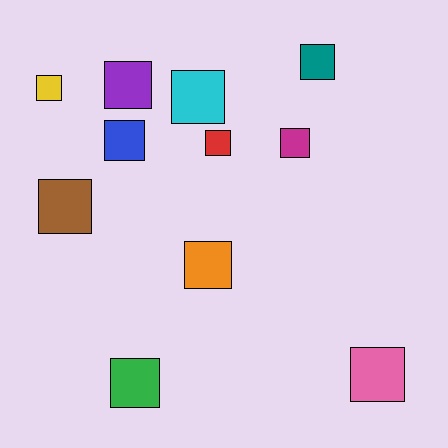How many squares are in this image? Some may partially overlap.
There are 11 squares.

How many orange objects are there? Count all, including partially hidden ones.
There is 1 orange object.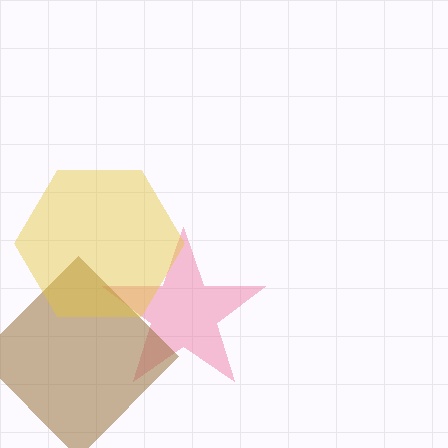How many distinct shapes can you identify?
There are 3 distinct shapes: a pink star, a brown diamond, a yellow hexagon.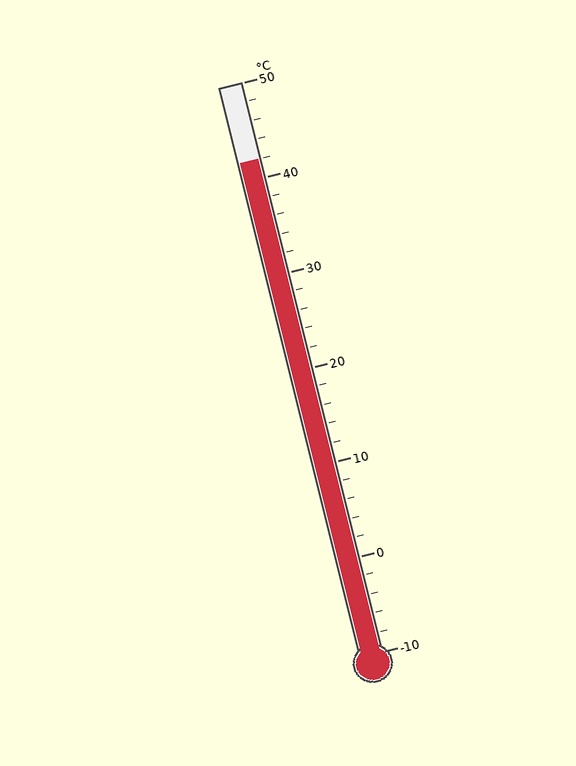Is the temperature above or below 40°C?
The temperature is above 40°C.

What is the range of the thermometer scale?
The thermometer scale ranges from -10°C to 50°C.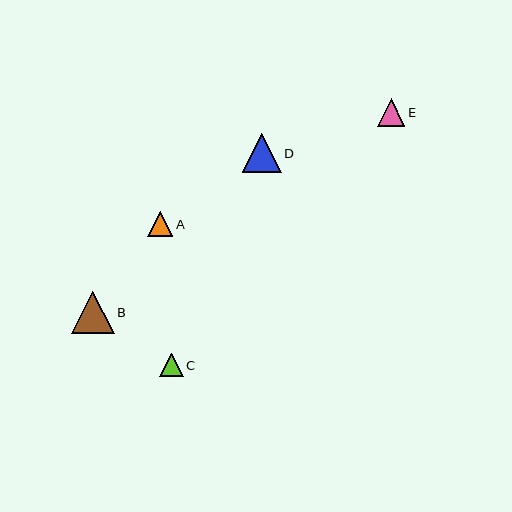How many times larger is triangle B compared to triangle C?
Triangle B is approximately 1.8 times the size of triangle C.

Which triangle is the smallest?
Triangle C is the smallest with a size of approximately 23 pixels.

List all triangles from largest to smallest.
From largest to smallest: B, D, E, A, C.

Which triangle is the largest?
Triangle B is the largest with a size of approximately 42 pixels.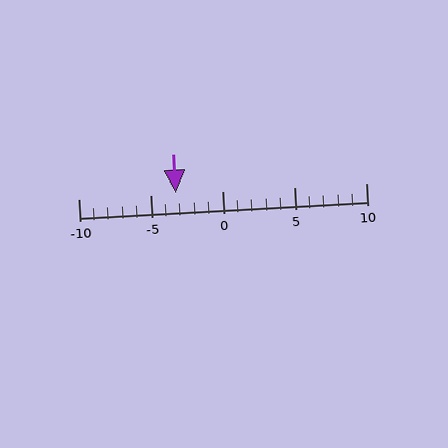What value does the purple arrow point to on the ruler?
The purple arrow points to approximately -3.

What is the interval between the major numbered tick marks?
The major tick marks are spaced 5 units apart.